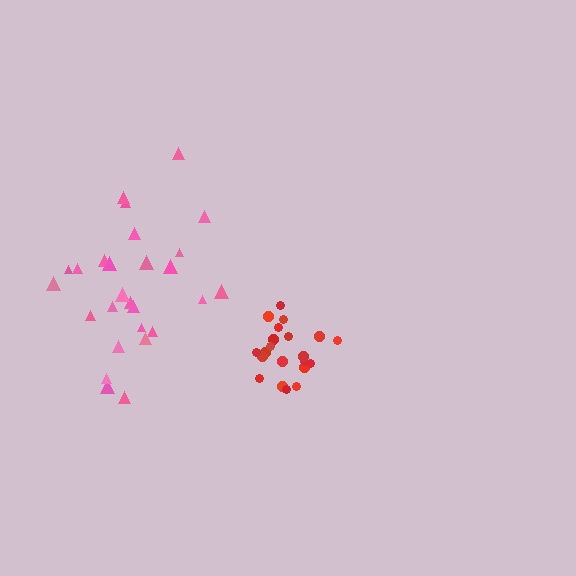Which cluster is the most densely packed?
Red.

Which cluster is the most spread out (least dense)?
Pink.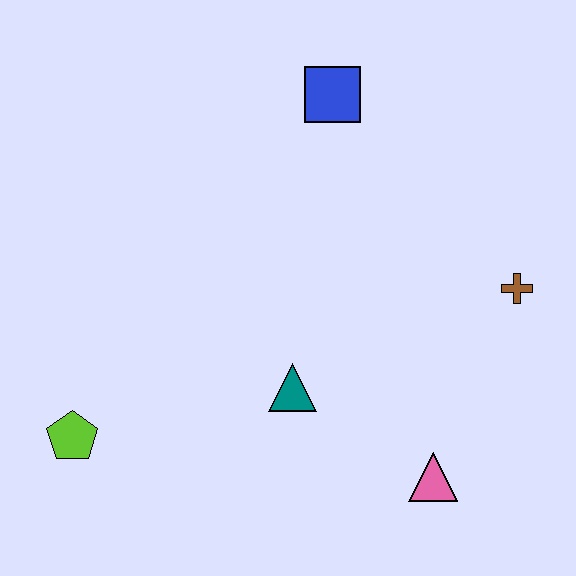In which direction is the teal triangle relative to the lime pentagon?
The teal triangle is to the right of the lime pentagon.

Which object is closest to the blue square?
The brown cross is closest to the blue square.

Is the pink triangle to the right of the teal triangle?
Yes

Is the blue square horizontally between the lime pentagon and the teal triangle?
No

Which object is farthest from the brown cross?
The lime pentagon is farthest from the brown cross.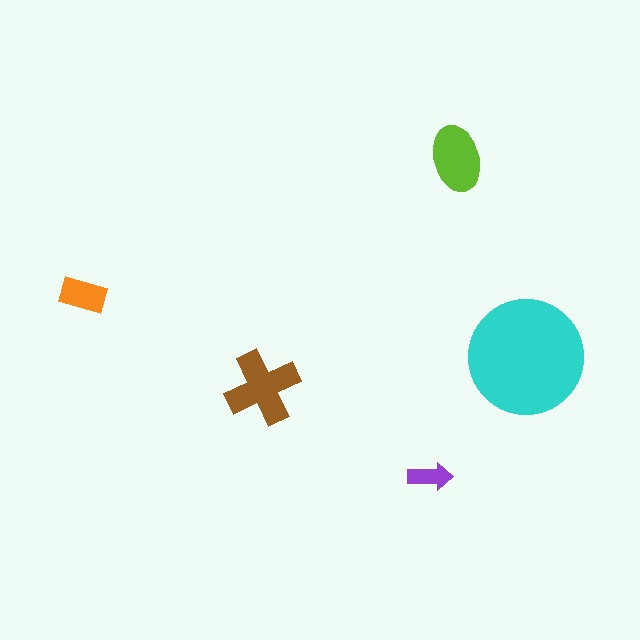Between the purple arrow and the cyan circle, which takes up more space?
The cyan circle.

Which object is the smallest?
The purple arrow.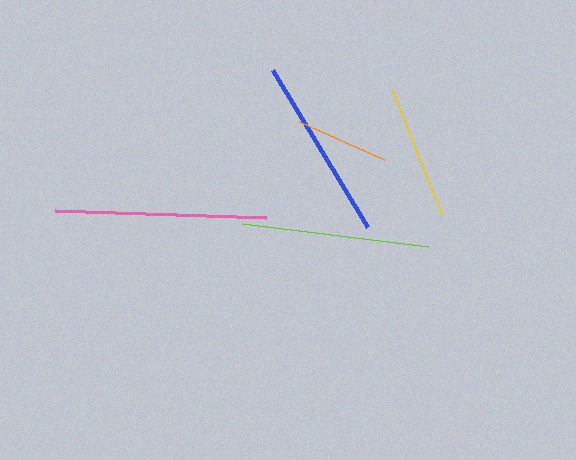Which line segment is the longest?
The pink line is the longest at approximately 211 pixels.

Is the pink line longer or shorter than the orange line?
The pink line is longer than the orange line.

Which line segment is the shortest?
The orange line is the shortest at approximately 93 pixels.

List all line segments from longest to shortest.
From longest to shortest: pink, lime, blue, yellow, orange.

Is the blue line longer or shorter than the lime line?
The lime line is longer than the blue line.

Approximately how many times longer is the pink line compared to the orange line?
The pink line is approximately 2.3 times the length of the orange line.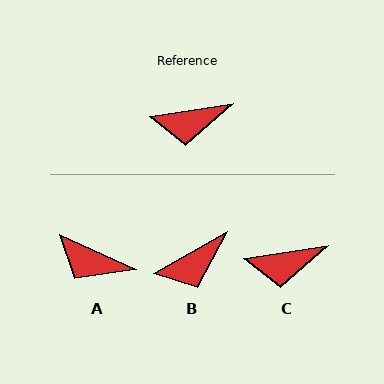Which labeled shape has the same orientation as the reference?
C.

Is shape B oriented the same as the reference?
No, it is off by about 20 degrees.